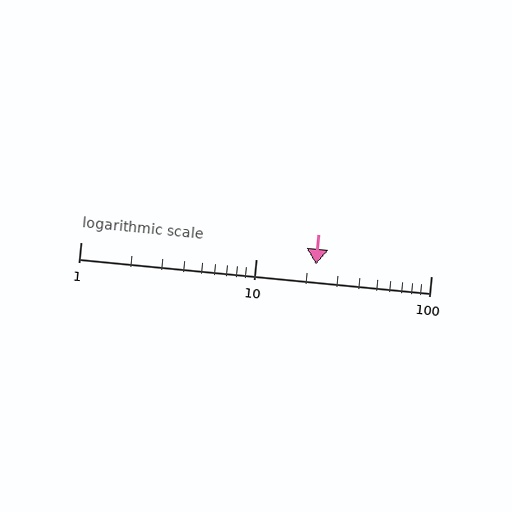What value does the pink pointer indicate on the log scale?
The pointer indicates approximately 22.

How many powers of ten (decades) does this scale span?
The scale spans 2 decades, from 1 to 100.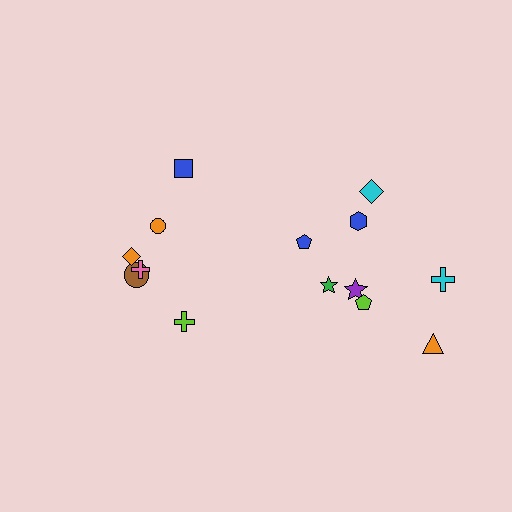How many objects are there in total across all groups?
There are 14 objects.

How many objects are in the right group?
There are 8 objects.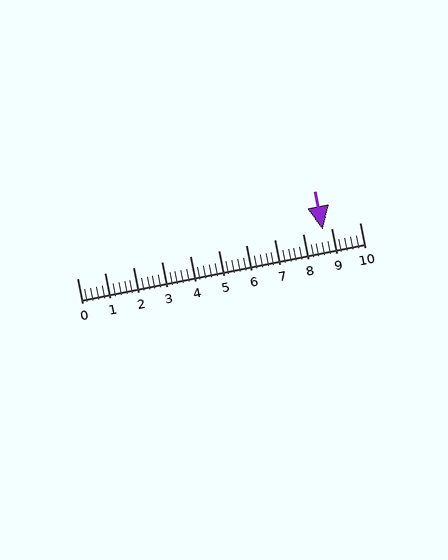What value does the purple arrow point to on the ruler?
The purple arrow points to approximately 8.7.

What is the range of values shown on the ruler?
The ruler shows values from 0 to 10.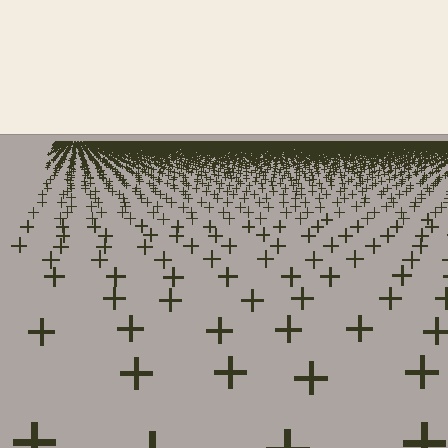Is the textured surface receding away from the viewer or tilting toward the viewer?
The surface is receding away from the viewer. Texture elements get smaller and denser toward the top.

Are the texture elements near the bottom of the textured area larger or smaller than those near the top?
Larger. Near the bottom, elements are closer to the viewer and appear at a bigger on-screen size.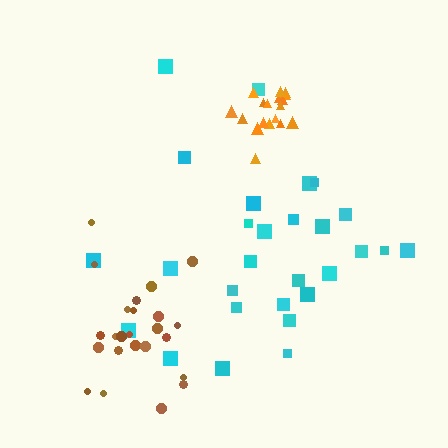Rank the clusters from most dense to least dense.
orange, brown, cyan.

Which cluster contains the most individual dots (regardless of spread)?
Cyan (28).